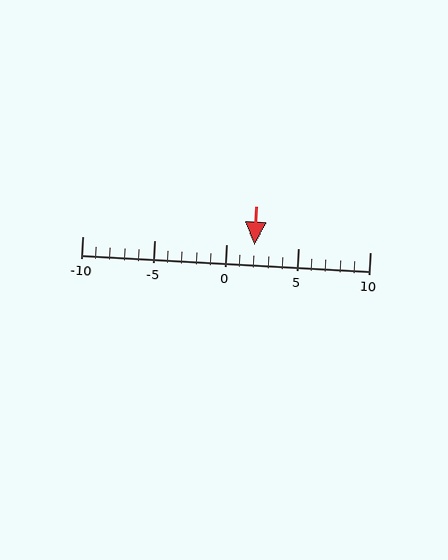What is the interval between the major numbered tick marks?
The major tick marks are spaced 5 units apart.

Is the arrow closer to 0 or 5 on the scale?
The arrow is closer to 0.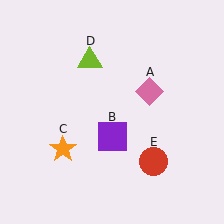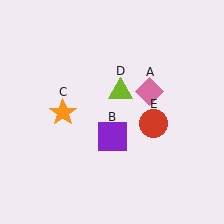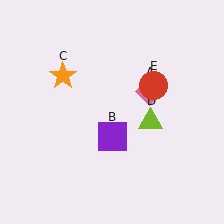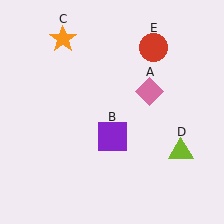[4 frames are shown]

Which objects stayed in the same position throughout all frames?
Pink diamond (object A) and purple square (object B) remained stationary.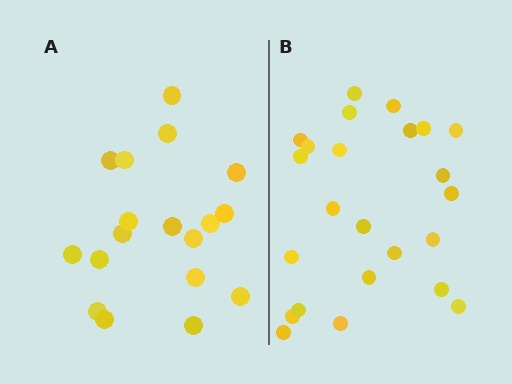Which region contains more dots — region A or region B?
Region B (the right region) has more dots.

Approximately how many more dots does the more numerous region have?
Region B has about 6 more dots than region A.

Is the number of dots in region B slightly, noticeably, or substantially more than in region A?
Region B has noticeably more, but not dramatically so. The ratio is roughly 1.3 to 1.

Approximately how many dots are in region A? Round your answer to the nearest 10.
About 20 dots. (The exact count is 18, which rounds to 20.)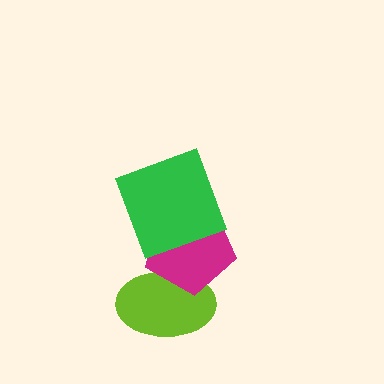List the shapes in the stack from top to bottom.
From top to bottom: the green square, the magenta pentagon, the lime ellipse.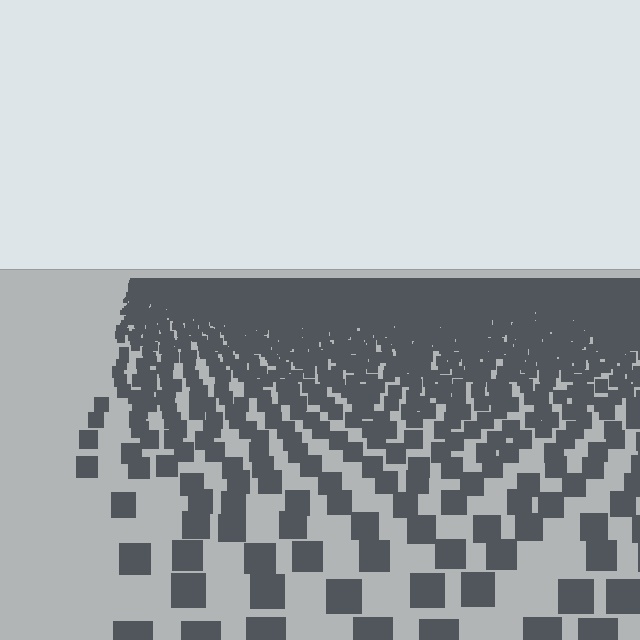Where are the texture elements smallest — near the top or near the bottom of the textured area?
Near the top.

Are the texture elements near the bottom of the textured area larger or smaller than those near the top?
Larger. Near the bottom, elements are closer to the viewer and appear at a bigger on-screen size.